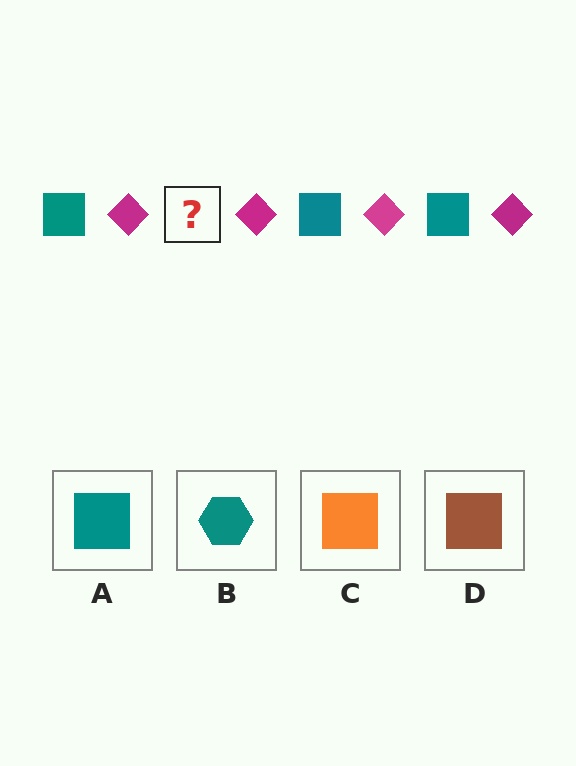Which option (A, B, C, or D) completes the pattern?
A.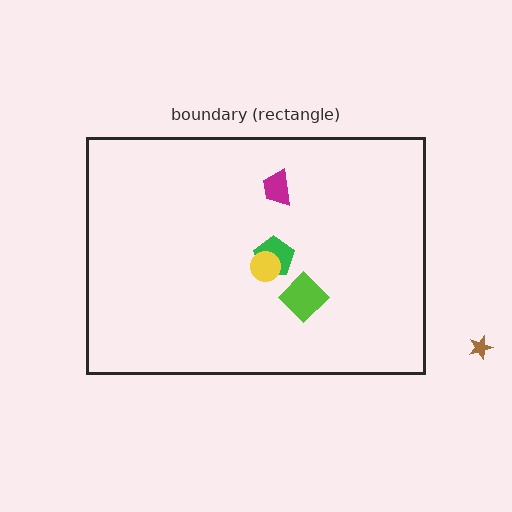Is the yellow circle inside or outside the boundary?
Inside.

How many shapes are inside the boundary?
4 inside, 1 outside.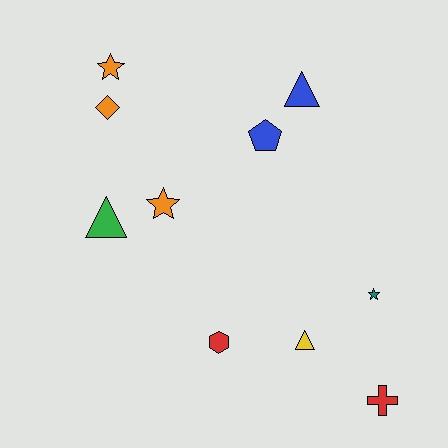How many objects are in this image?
There are 10 objects.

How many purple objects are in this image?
There are no purple objects.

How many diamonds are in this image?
There is 1 diamond.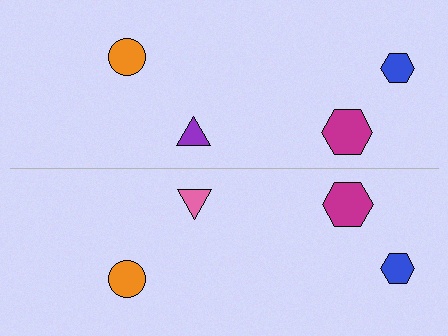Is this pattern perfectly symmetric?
No, the pattern is not perfectly symmetric. The pink triangle on the bottom side breaks the symmetry — its mirror counterpart is purple.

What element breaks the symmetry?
The pink triangle on the bottom side breaks the symmetry — its mirror counterpart is purple.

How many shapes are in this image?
There are 8 shapes in this image.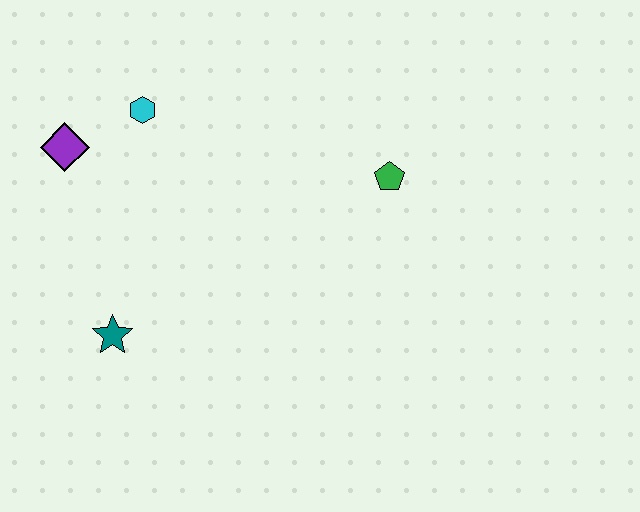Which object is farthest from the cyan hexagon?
The green pentagon is farthest from the cyan hexagon.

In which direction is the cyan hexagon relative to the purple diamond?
The cyan hexagon is to the right of the purple diamond.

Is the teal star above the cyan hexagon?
No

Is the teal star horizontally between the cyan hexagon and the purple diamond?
Yes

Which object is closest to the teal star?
The purple diamond is closest to the teal star.